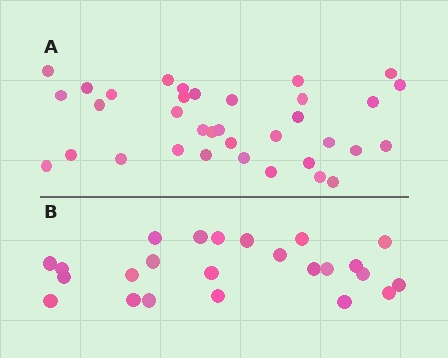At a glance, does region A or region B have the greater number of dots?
Region A (the top region) has more dots.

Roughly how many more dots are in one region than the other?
Region A has roughly 12 or so more dots than region B.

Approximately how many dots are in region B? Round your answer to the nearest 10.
About 20 dots. (The exact count is 24, which rounds to 20.)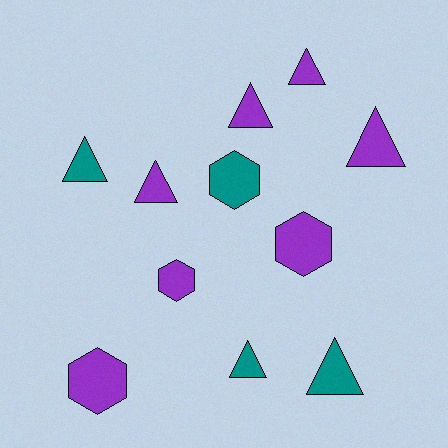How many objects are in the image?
There are 11 objects.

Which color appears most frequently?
Purple, with 7 objects.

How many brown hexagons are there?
There are no brown hexagons.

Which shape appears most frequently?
Triangle, with 7 objects.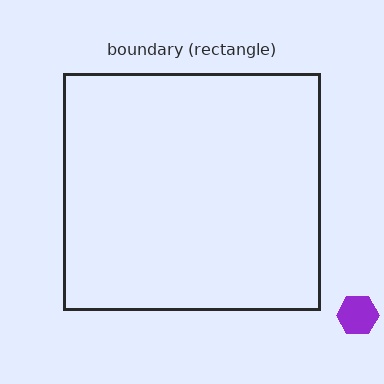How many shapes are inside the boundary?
0 inside, 1 outside.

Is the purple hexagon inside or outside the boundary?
Outside.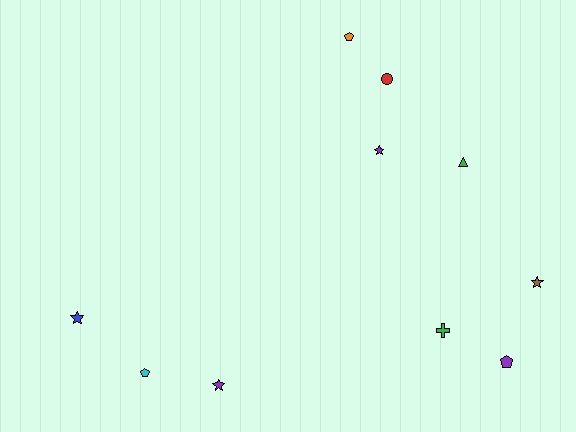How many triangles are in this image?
There is 1 triangle.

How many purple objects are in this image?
There are 3 purple objects.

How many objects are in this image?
There are 10 objects.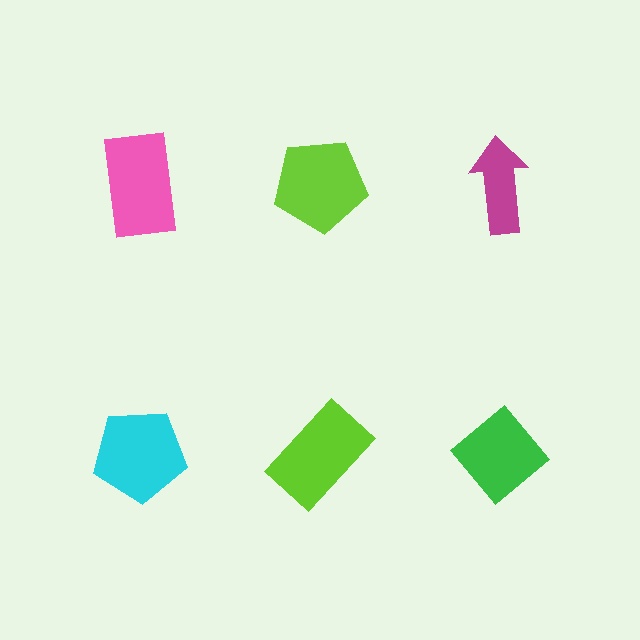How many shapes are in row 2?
3 shapes.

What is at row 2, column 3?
A green diamond.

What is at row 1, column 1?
A pink rectangle.